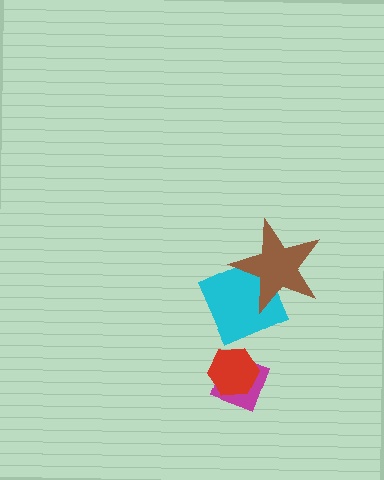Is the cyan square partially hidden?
Yes, it is partially covered by another shape.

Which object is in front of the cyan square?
The brown star is in front of the cyan square.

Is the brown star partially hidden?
No, no other shape covers it.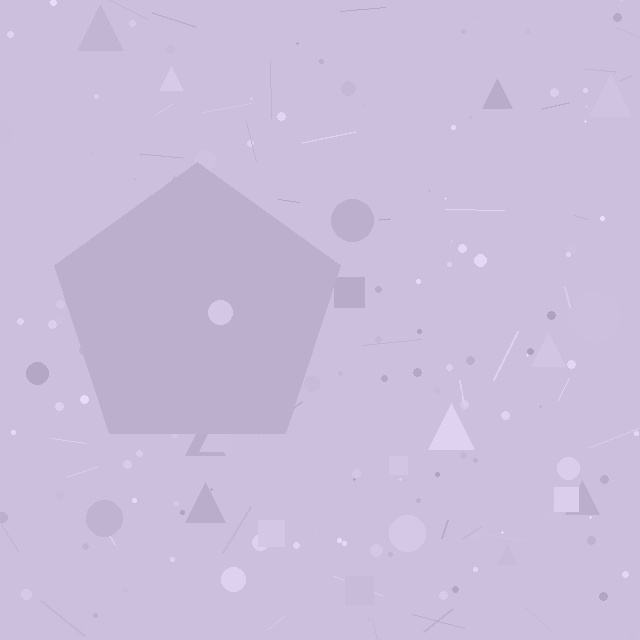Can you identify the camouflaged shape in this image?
The camouflaged shape is a pentagon.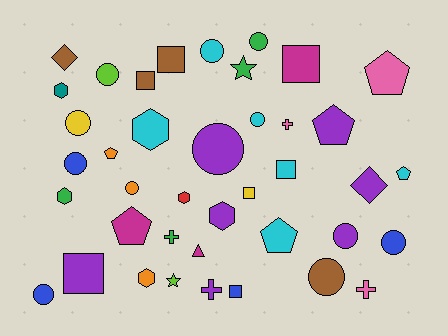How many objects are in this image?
There are 40 objects.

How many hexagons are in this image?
There are 6 hexagons.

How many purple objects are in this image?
There are 7 purple objects.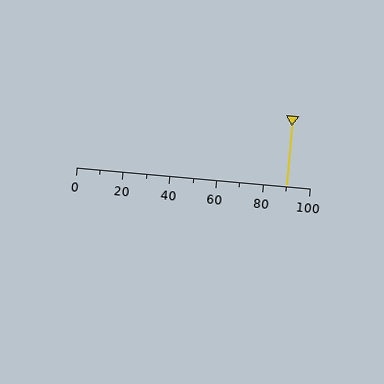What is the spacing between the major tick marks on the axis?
The major ticks are spaced 20 apart.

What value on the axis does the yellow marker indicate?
The marker indicates approximately 90.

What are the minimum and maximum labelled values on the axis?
The axis runs from 0 to 100.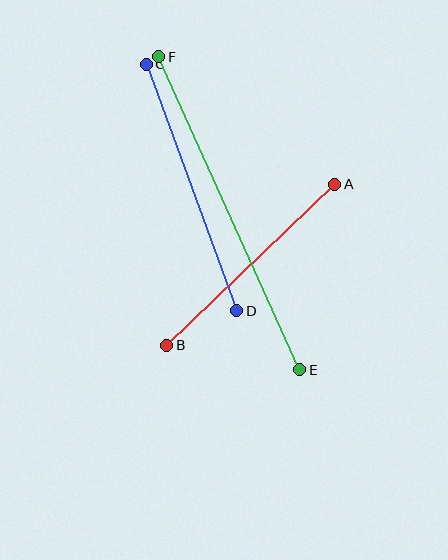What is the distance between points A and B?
The distance is approximately 232 pixels.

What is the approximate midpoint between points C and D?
The midpoint is at approximately (191, 188) pixels.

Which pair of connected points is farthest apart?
Points E and F are farthest apart.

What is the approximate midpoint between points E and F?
The midpoint is at approximately (229, 213) pixels.